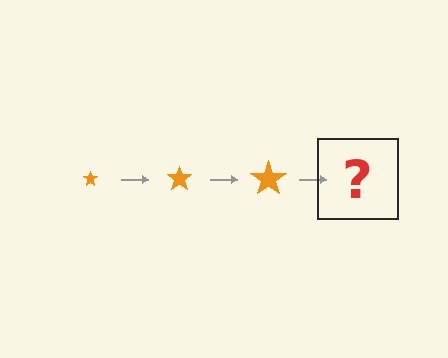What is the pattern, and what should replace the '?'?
The pattern is that the star gets progressively larger each step. The '?' should be an orange star, larger than the previous one.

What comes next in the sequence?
The next element should be an orange star, larger than the previous one.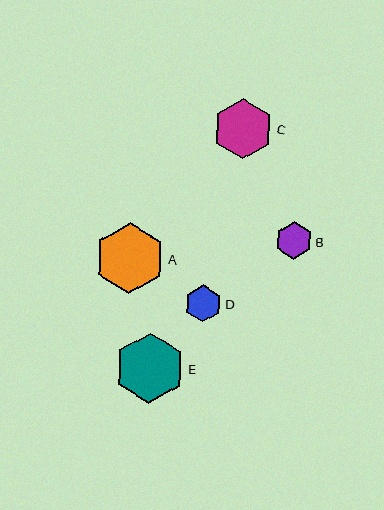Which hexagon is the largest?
Hexagon A is the largest with a size of approximately 71 pixels.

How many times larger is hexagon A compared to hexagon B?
Hexagon A is approximately 1.9 times the size of hexagon B.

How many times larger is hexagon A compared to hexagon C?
Hexagon A is approximately 1.2 times the size of hexagon C.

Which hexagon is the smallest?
Hexagon D is the smallest with a size of approximately 36 pixels.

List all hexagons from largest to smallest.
From largest to smallest: A, E, C, B, D.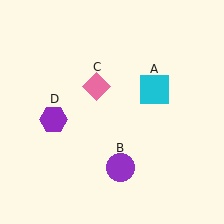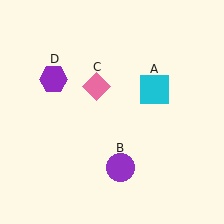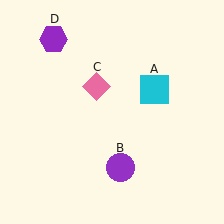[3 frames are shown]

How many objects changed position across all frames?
1 object changed position: purple hexagon (object D).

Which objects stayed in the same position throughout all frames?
Cyan square (object A) and purple circle (object B) and pink diamond (object C) remained stationary.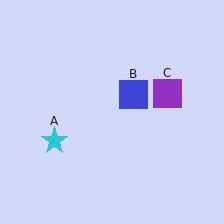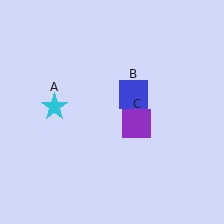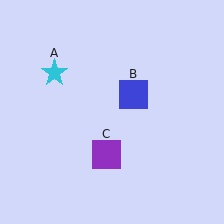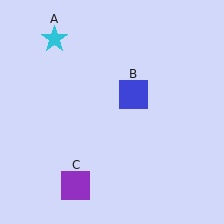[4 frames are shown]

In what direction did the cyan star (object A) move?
The cyan star (object A) moved up.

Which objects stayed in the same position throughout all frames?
Blue square (object B) remained stationary.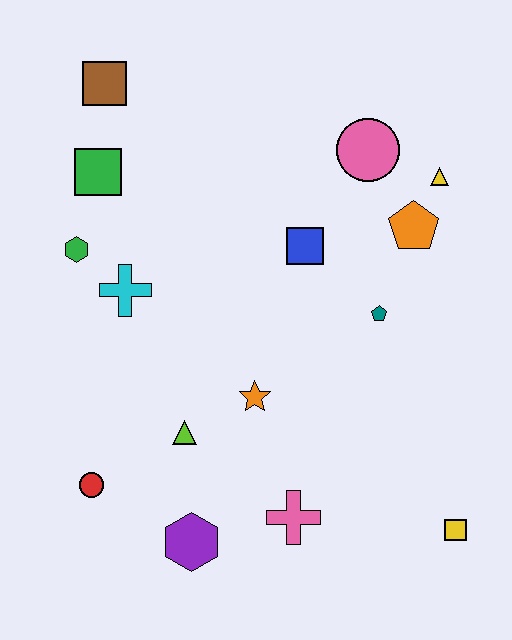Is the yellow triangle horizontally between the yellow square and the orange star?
Yes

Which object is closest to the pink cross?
The purple hexagon is closest to the pink cross.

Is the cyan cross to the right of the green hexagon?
Yes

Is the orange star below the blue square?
Yes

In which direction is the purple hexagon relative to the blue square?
The purple hexagon is below the blue square.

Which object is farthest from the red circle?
The yellow triangle is farthest from the red circle.